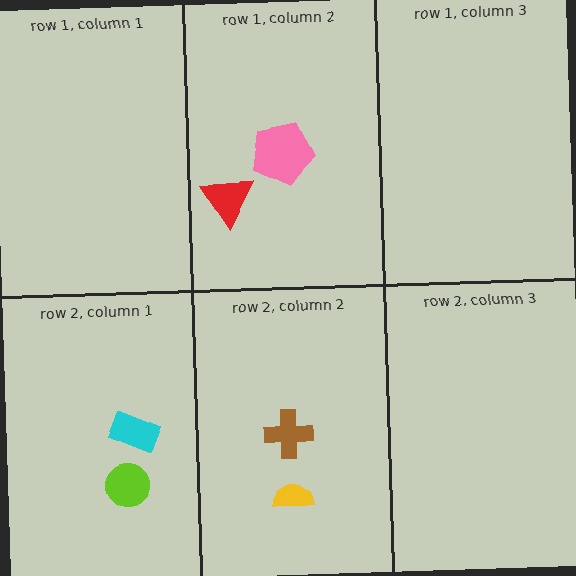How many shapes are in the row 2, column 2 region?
2.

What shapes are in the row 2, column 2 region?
The brown cross, the yellow semicircle.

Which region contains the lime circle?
The row 2, column 1 region.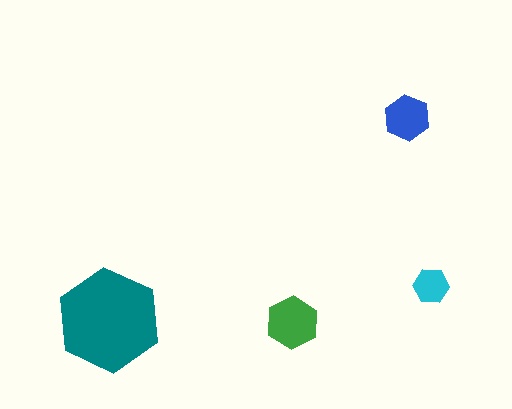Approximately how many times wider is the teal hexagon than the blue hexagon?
About 2 times wider.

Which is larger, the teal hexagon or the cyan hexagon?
The teal one.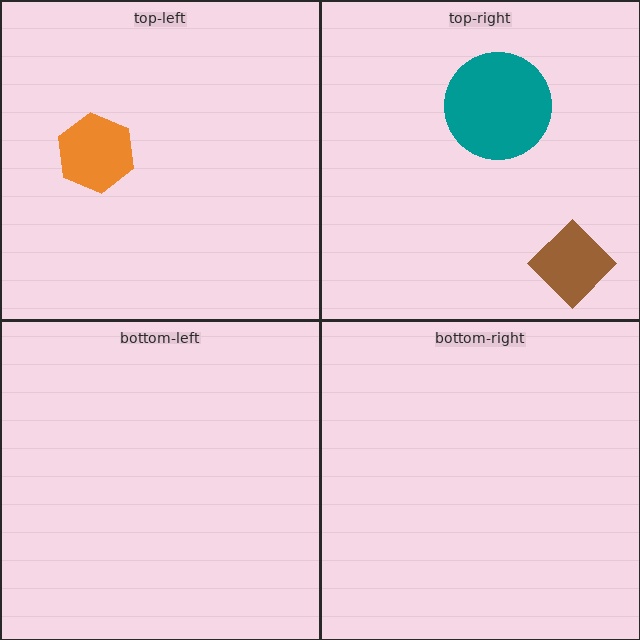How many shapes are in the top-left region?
1.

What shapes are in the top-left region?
The orange hexagon.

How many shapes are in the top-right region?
2.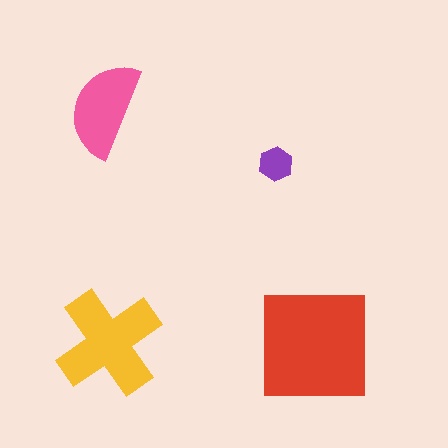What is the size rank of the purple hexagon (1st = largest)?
4th.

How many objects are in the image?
There are 4 objects in the image.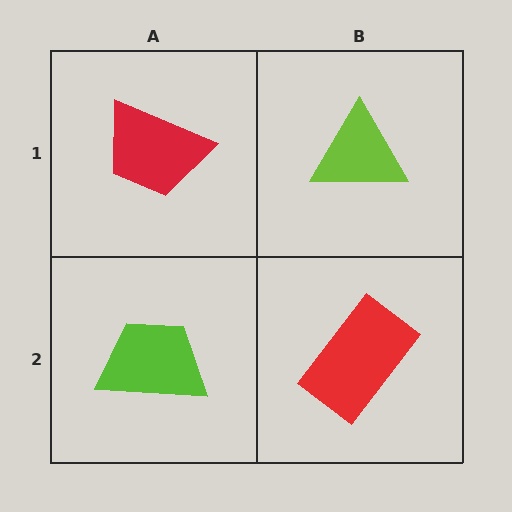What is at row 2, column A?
A lime trapezoid.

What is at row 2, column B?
A red rectangle.